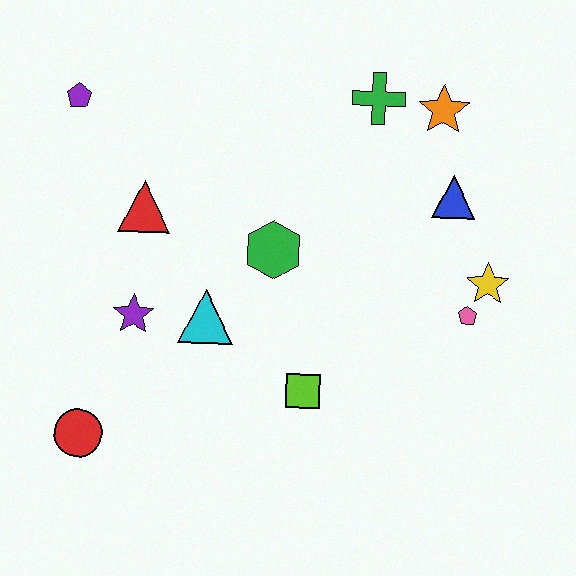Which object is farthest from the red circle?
The orange star is farthest from the red circle.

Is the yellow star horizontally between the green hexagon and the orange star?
No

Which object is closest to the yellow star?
The pink pentagon is closest to the yellow star.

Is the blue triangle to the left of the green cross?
No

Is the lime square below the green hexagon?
Yes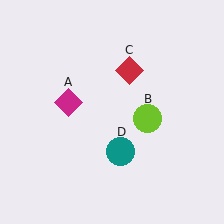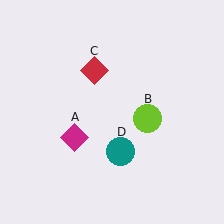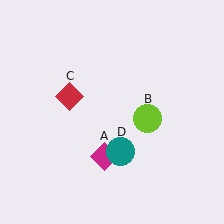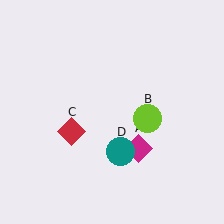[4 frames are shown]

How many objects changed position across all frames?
2 objects changed position: magenta diamond (object A), red diamond (object C).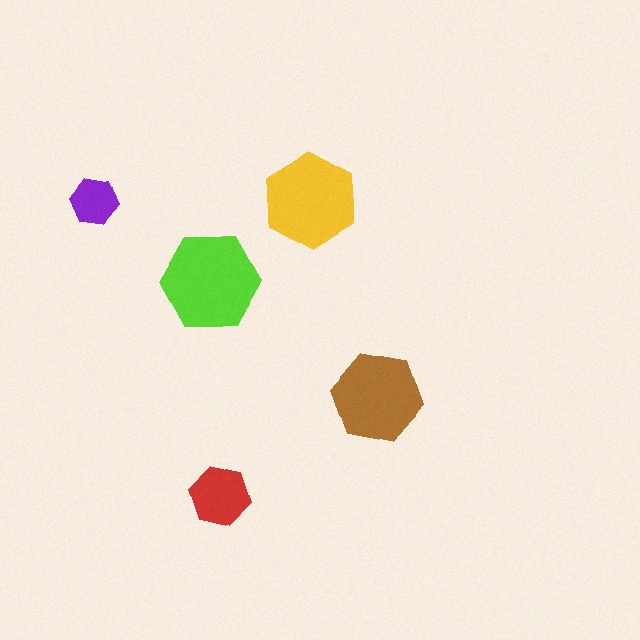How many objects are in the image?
There are 5 objects in the image.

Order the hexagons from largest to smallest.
the lime one, the yellow one, the brown one, the red one, the purple one.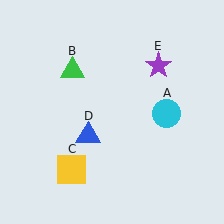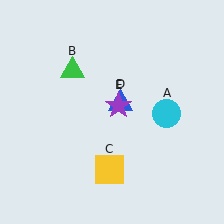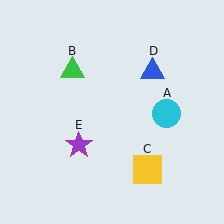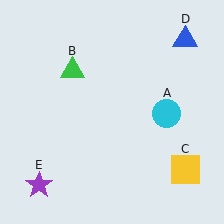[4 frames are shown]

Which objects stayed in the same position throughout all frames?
Cyan circle (object A) and green triangle (object B) remained stationary.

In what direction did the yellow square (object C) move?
The yellow square (object C) moved right.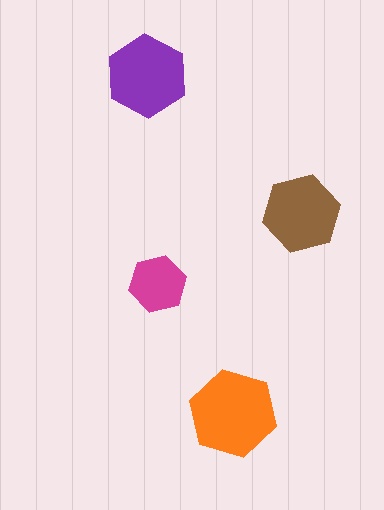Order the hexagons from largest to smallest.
the orange one, the purple one, the brown one, the magenta one.